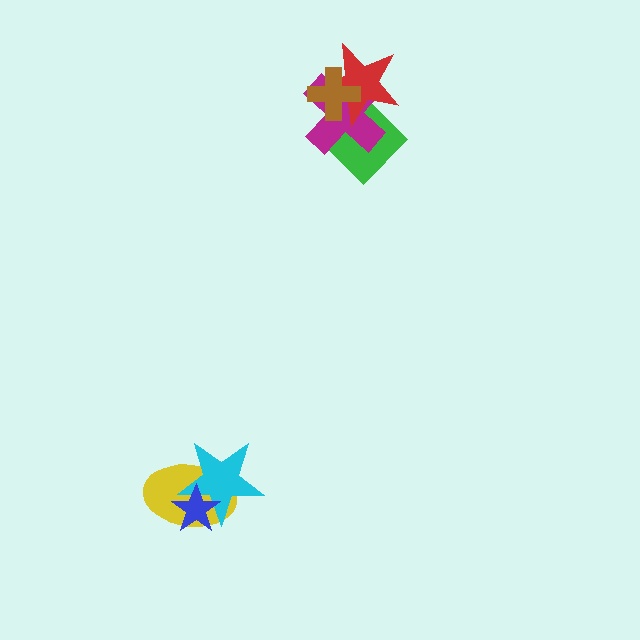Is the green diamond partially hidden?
Yes, it is partially covered by another shape.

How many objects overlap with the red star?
3 objects overlap with the red star.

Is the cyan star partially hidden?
Yes, it is partially covered by another shape.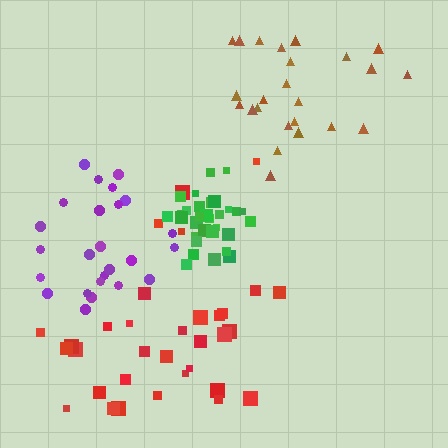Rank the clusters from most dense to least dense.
green, purple, brown, red.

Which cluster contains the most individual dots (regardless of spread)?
Red (33).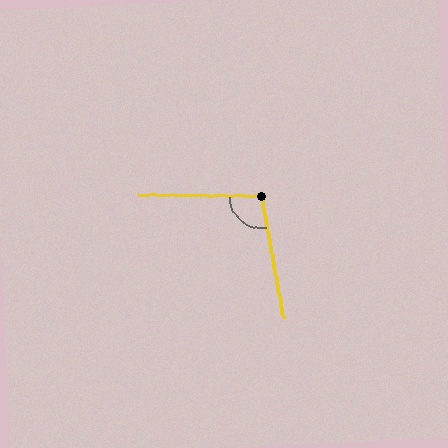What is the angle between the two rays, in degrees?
Approximately 101 degrees.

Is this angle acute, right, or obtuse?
It is obtuse.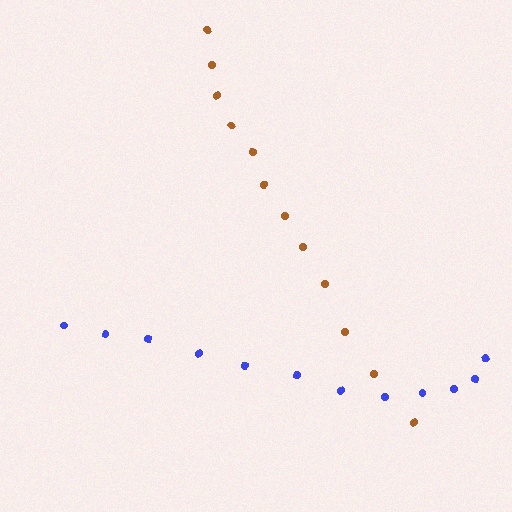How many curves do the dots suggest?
There are 2 distinct paths.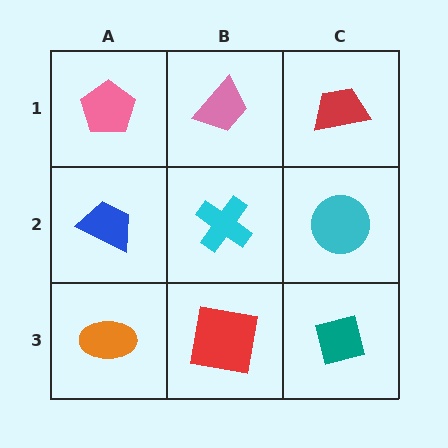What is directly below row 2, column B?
A red square.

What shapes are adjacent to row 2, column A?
A pink pentagon (row 1, column A), an orange ellipse (row 3, column A), a cyan cross (row 2, column B).